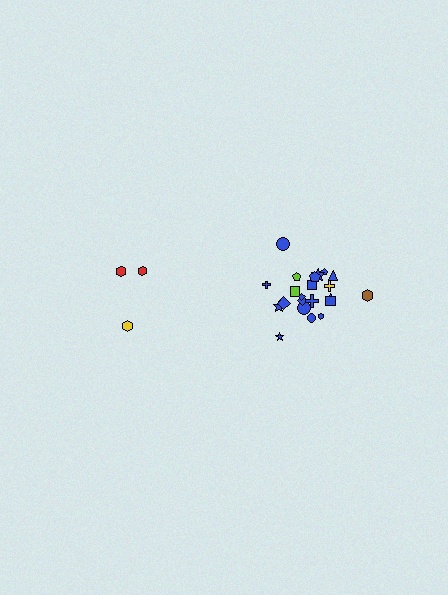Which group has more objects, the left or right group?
The right group.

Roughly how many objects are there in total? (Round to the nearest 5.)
Roughly 25 objects in total.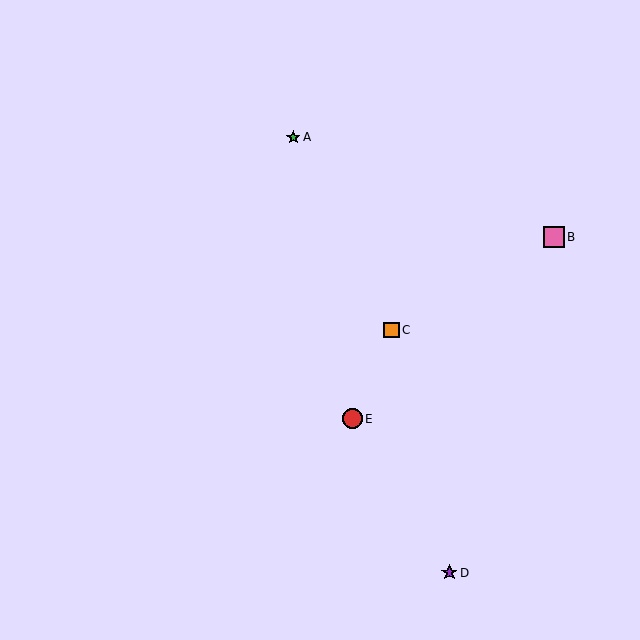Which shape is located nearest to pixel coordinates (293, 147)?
The green star (labeled A) at (293, 137) is nearest to that location.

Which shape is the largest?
The pink square (labeled B) is the largest.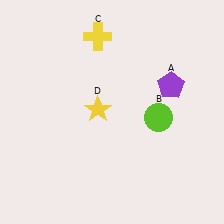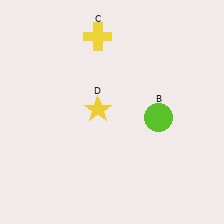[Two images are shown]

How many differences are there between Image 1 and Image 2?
There is 1 difference between the two images.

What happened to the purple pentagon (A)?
The purple pentagon (A) was removed in Image 2. It was in the top-right area of Image 1.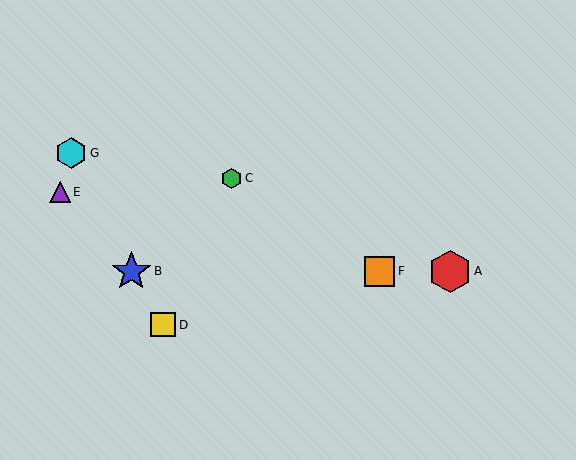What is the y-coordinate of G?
Object G is at y≈153.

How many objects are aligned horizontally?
3 objects (A, B, F) are aligned horizontally.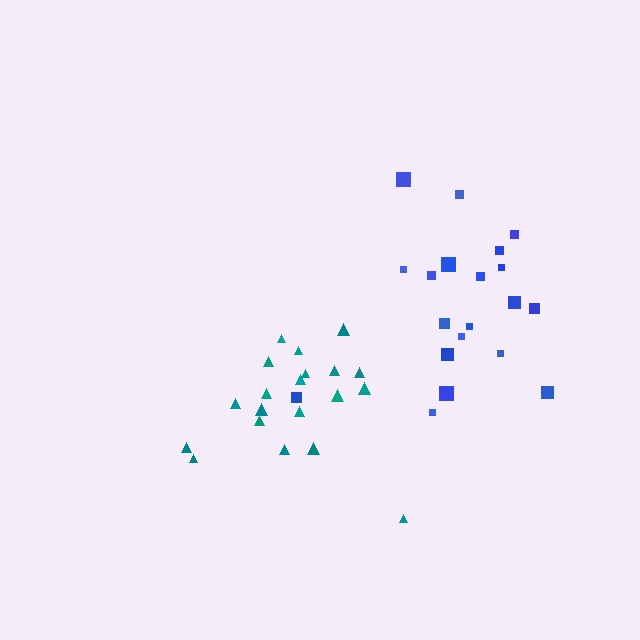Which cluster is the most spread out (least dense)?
Blue.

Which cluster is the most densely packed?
Teal.